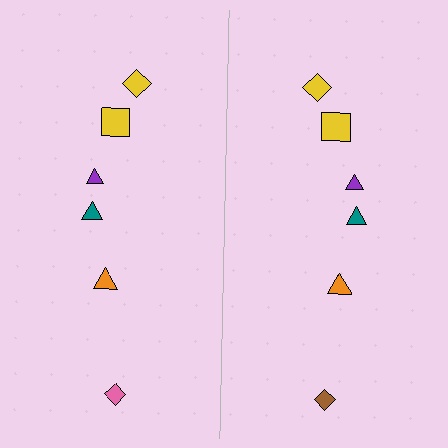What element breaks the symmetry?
The brown diamond on the right side breaks the symmetry — its mirror counterpart is pink.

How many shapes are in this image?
There are 12 shapes in this image.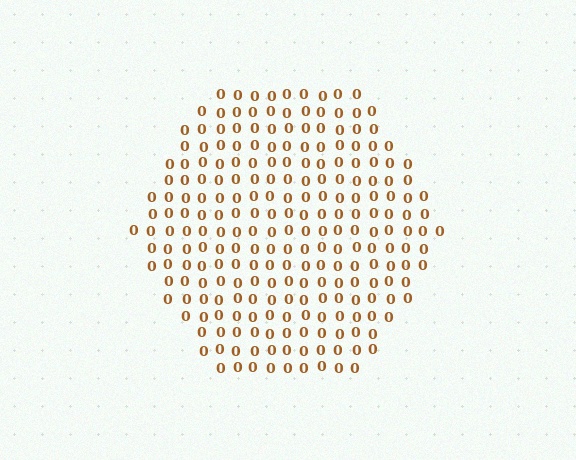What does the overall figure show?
The overall figure shows a hexagon.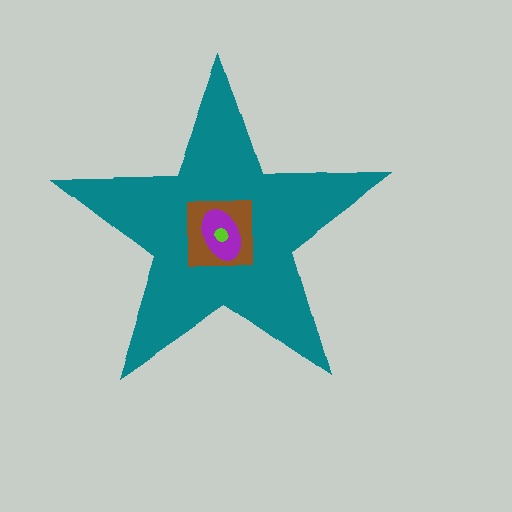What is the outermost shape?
The teal star.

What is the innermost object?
The lime circle.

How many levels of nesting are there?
4.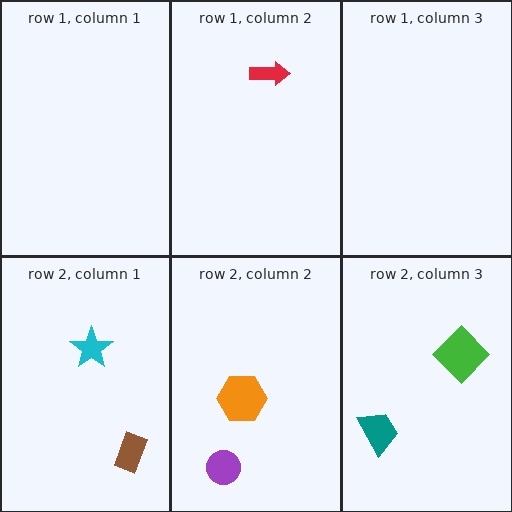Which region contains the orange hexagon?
The row 2, column 2 region.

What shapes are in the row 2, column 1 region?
The cyan star, the brown rectangle.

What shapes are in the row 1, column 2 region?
The red arrow.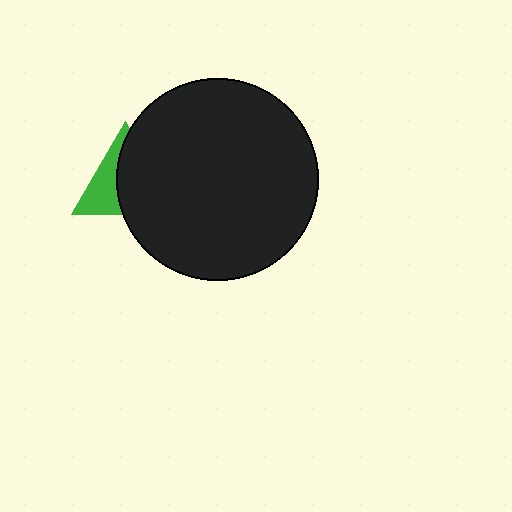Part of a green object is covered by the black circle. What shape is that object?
It is a triangle.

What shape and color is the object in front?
The object in front is a black circle.